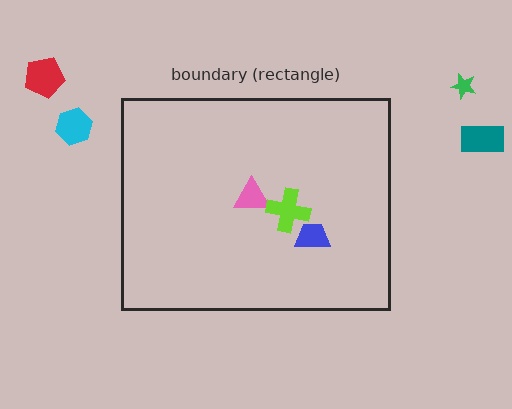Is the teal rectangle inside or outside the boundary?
Outside.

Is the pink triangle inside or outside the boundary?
Inside.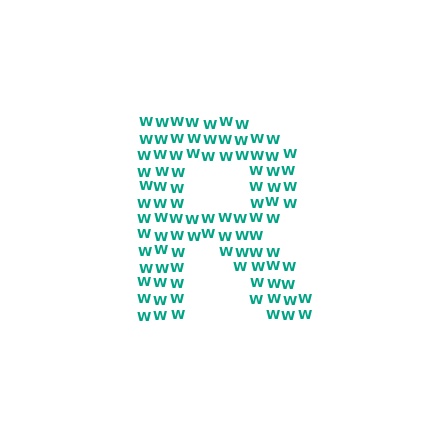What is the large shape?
The large shape is the letter R.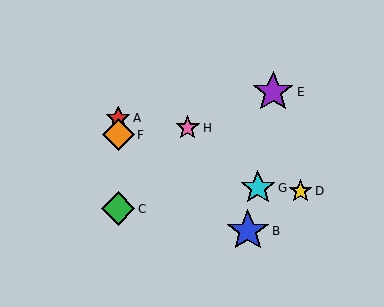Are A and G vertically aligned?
No, A is at x≈118 and G is at x≈258.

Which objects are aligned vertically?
Objects A, C, F are aligned vertically.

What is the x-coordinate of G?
Object G is at x≈258.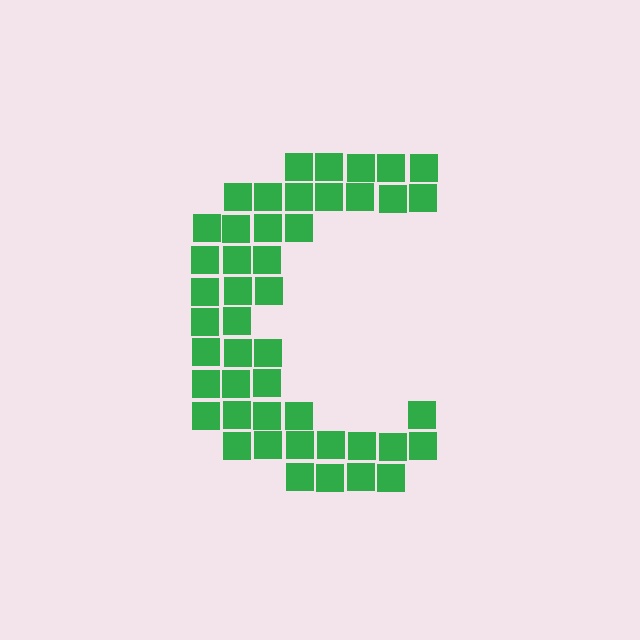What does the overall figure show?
The overall figure shows the letter C.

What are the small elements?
The small elements are squares.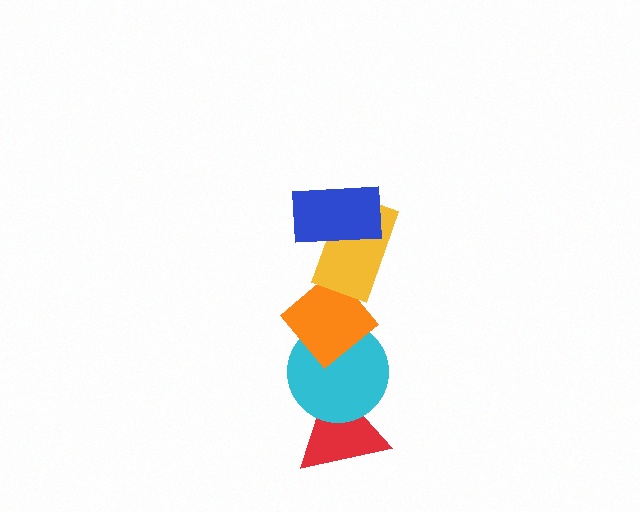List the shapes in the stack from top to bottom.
From top to bottom: the blue rectangle, the yellow rectangle, the orange diamond, the cyan circle, the red triangle.